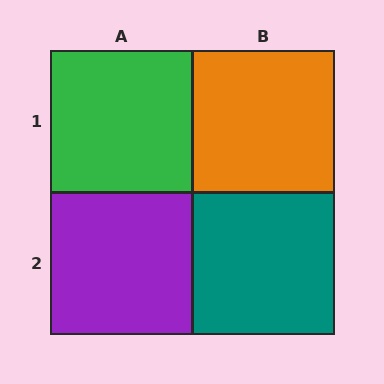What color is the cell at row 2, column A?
Purple.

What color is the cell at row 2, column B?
Teal.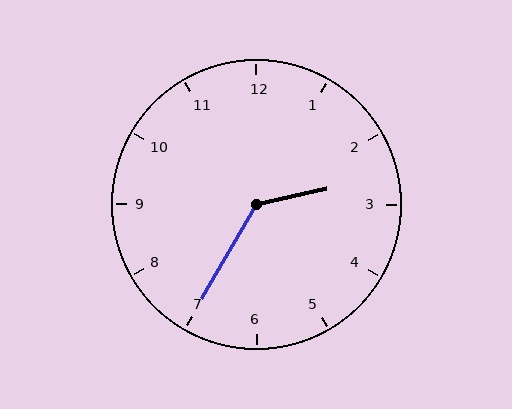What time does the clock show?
2:35.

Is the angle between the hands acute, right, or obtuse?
It is obtuse.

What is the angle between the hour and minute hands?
Approximately 132 degrees.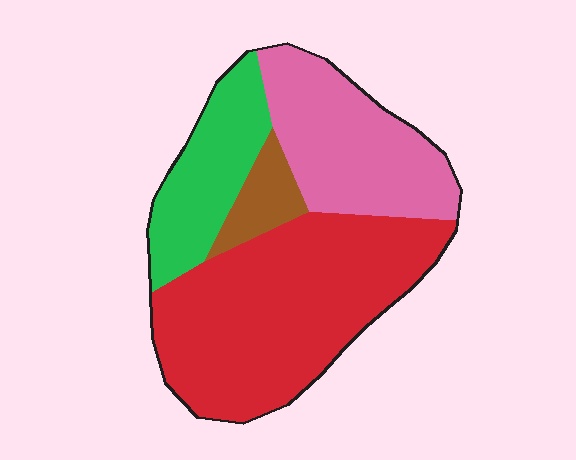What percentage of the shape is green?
Green takes up about one sixth (1/6) of the shape.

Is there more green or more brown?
Green.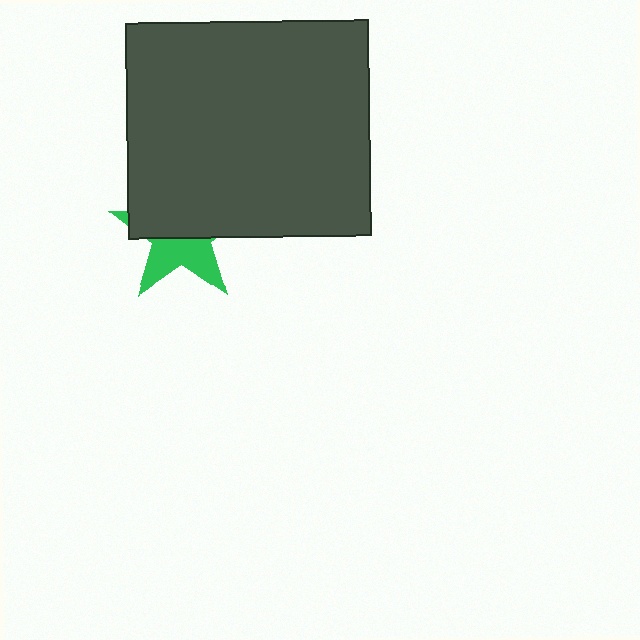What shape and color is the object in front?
The object in front is a dark gray rectangle.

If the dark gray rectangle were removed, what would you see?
You would see the complete green star.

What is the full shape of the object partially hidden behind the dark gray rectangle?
The partially hidden object is a green star.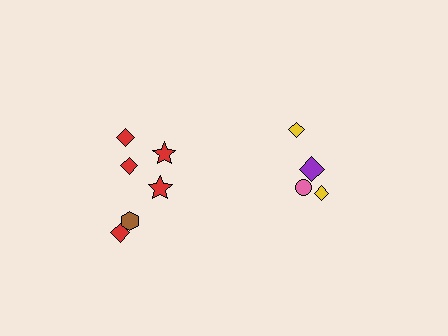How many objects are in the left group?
There are 6 objects.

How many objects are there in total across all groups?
There are 10 objects.